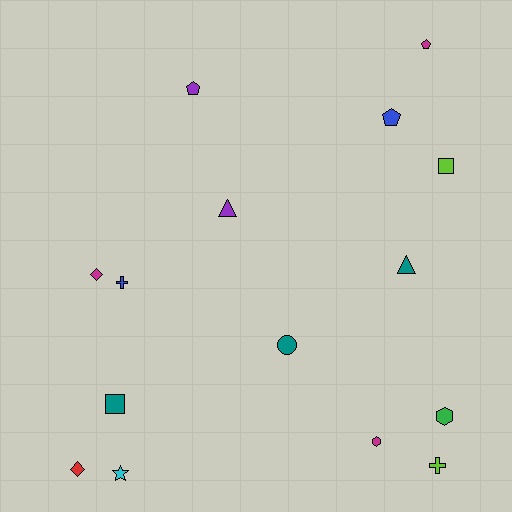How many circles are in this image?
There is 1 circle.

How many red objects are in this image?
There is 1 red object.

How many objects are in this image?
There are 15 objects.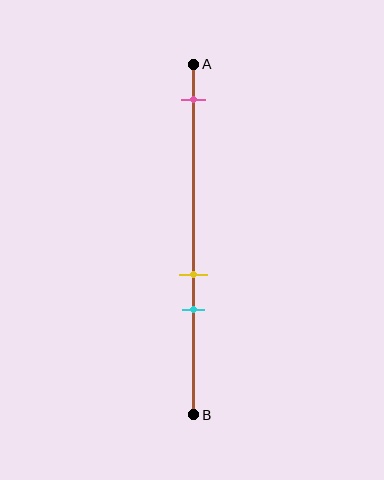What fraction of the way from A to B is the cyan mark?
The cyan mark is approximately 70% (0.7) of the way from A to B.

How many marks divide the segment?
There are 3 marks dividing the segment.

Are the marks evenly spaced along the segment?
No, the marks are not evenly spaced.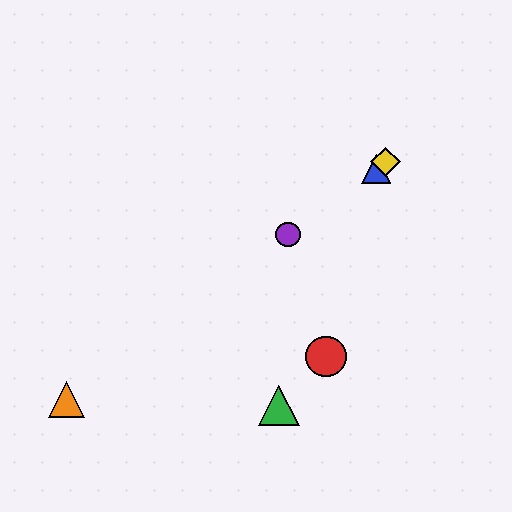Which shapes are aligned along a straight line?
The blue triangle, the yellow diamond, the purple circle, the orange triangle are aligned along a straight line.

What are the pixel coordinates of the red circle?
The red circle is at (326, 356).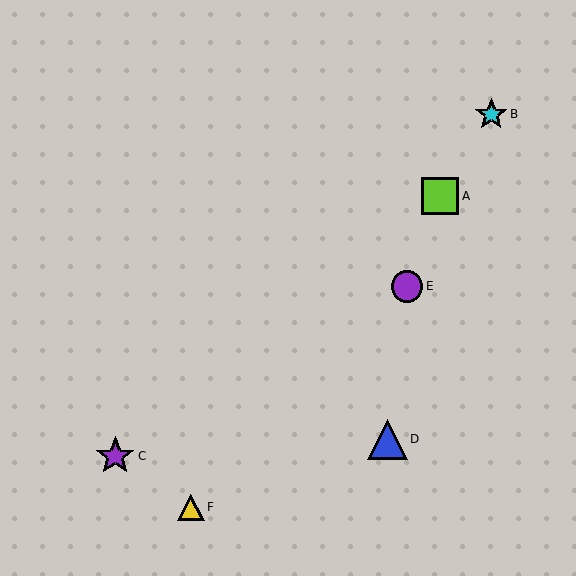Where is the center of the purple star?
The center of the purple star is at (115, 456).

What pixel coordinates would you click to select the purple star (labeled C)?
Click at (115, 456) to select the purple star C.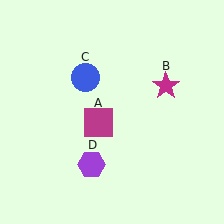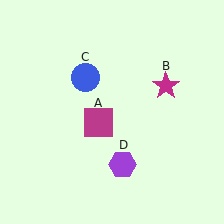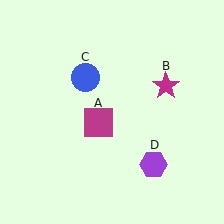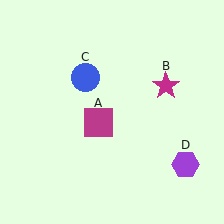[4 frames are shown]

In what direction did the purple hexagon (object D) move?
The purple hexagon (object D) moved right.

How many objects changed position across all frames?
1 object changed position: purple hexagon (object D).